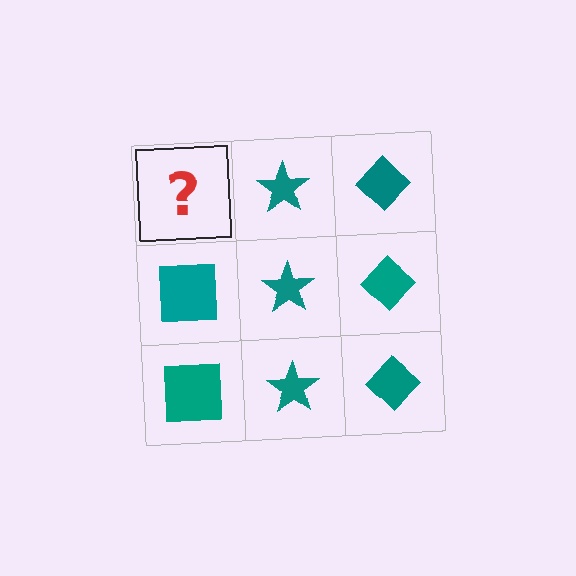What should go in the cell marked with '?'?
The missing cell should contain a teal square.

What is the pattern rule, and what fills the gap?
The rule is that each column has a consistent shape. The gap should be filled with a teal square.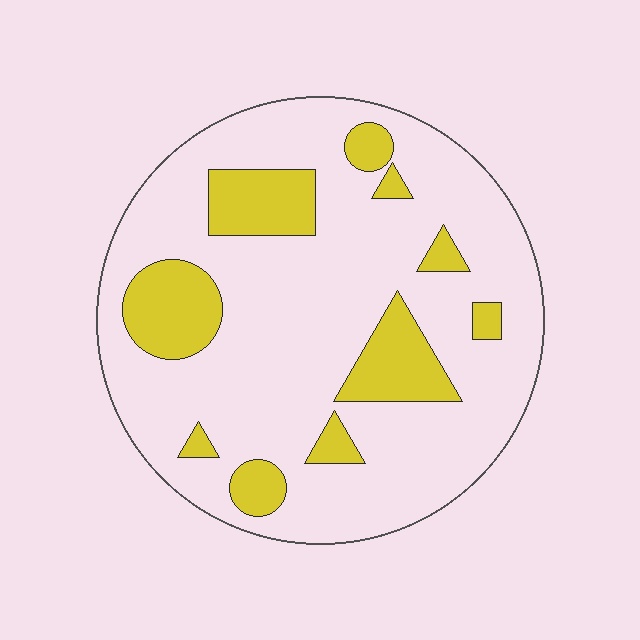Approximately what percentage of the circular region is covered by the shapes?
Approximately 20%.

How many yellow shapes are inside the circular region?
10.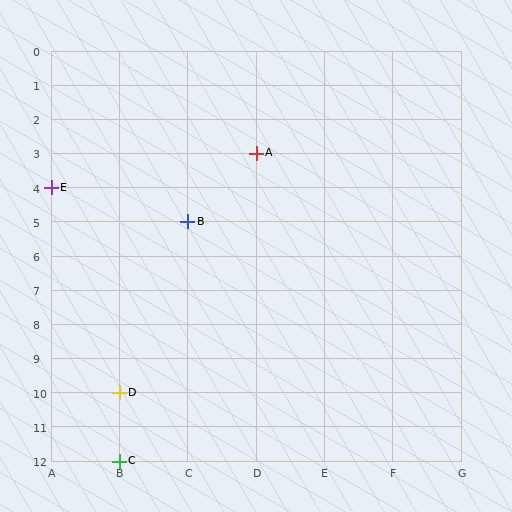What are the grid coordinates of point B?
Point B is at grid coordinates (C, 5).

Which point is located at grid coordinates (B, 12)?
Point C is at (B, 12).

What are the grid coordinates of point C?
Point C is at grid coordinates (B, 12).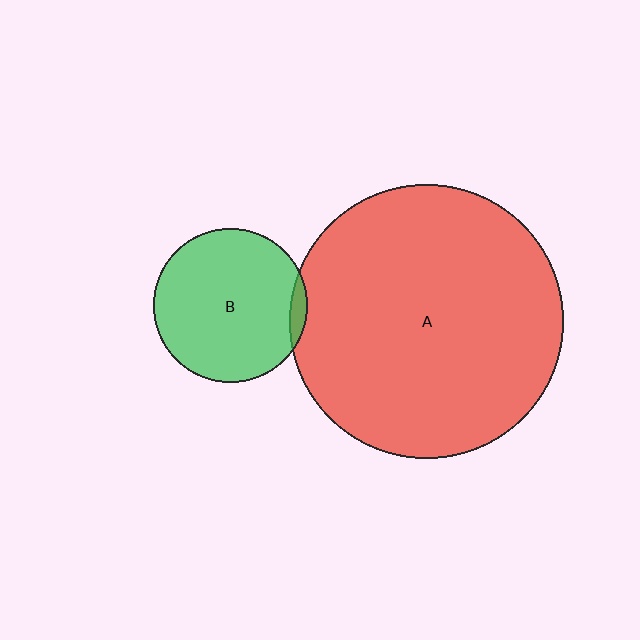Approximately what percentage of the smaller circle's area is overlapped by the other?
Approximately 5%.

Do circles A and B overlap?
Yes.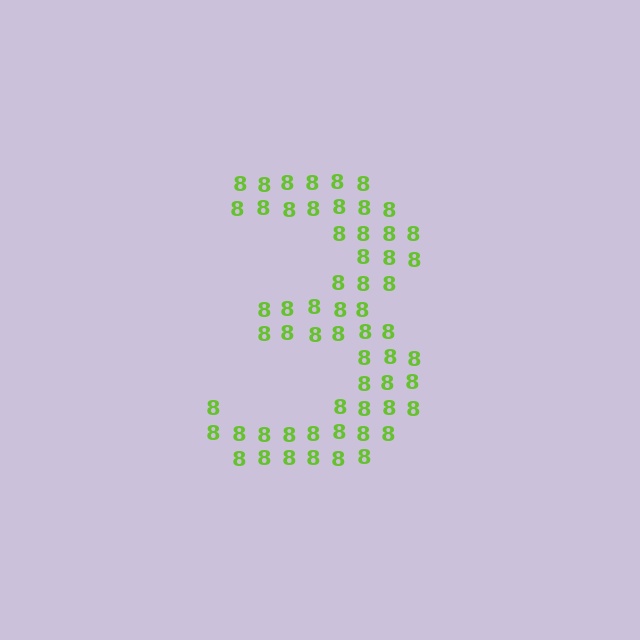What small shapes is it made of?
It is made of small digit 8's.